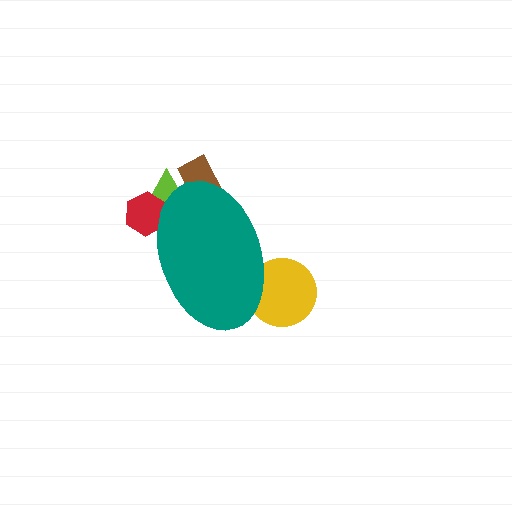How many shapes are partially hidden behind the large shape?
4 shapes are partially hidden.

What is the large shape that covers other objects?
A teal ellipse.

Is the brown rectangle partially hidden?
Yes, the brown rectangle is partially hidden behind the teal ellipse.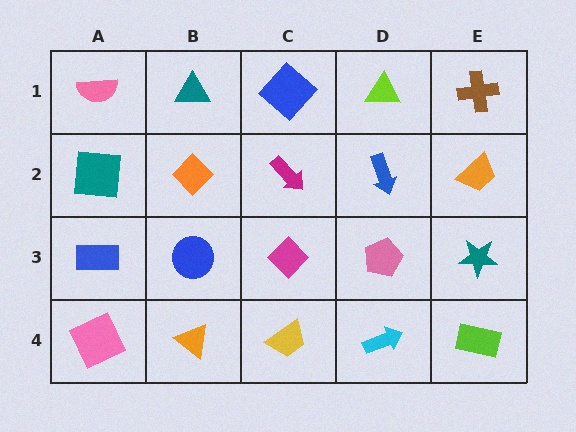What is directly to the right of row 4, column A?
An orange triangle.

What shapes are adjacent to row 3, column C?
A magenta arrow (row 2, column C), a yellow trapezoid (row 4, column C), a blue circle (row 3, column B), a pink pentagon (row 3, column D).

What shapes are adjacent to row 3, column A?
A teal square (row 2, column A), a pink square (row 4, column A), a blue circle (row 3, column B).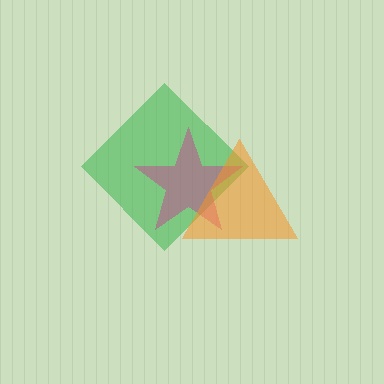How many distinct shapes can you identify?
There are 3 distinct shapes: a green diamond, a magenta star, an orange triangle.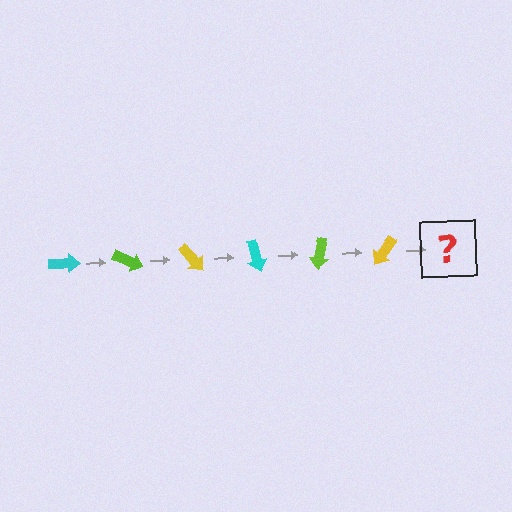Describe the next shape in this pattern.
It should be a cyan arrow, rotated 150 degrees from the start.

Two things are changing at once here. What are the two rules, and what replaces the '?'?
The two rules are that it rotates 25 degrees each step and the color cycles through cyan, lime, and yellow. The '?' should be a cyan arrow, rotated 150 degrees from the start.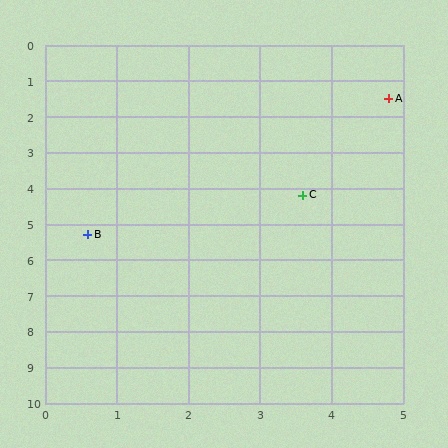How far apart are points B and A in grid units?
Points B and A are about 5.7 grid units apart.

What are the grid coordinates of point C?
Point C is at approximately (3.6, 4.2).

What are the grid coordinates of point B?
Point B is at approximately (0.6, 5.3).